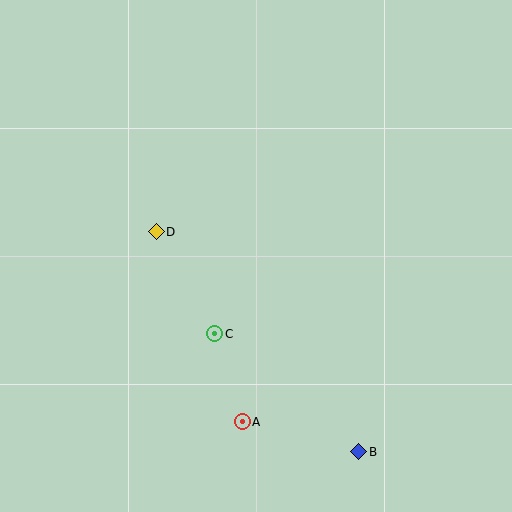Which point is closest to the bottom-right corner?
Point B is closest to the bottom-right corner.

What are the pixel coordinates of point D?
Point D is at (156, 232).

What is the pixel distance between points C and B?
The distance between C and B is 186 pixels.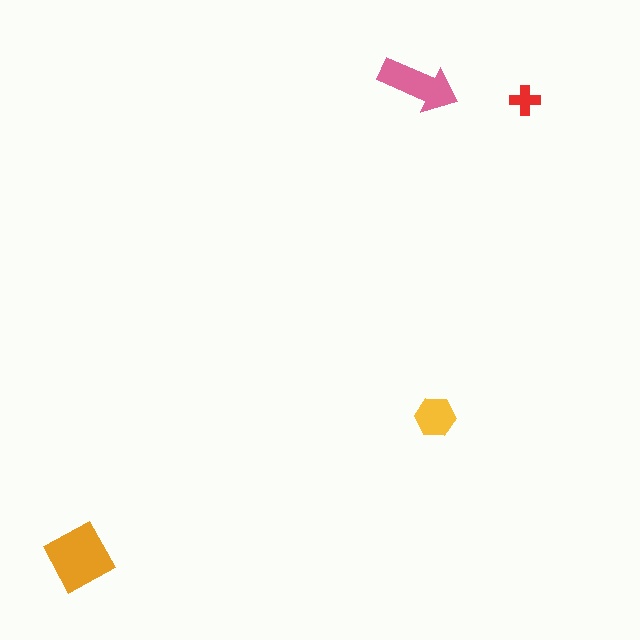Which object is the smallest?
The red cross.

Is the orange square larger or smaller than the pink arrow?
Larger.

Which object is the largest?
The orange square.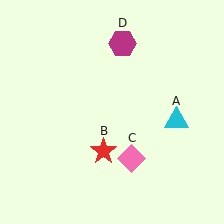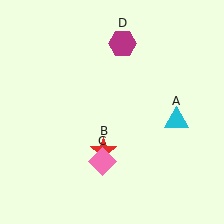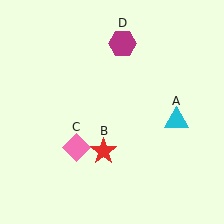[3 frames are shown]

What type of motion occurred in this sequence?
The pink diamond (object C) rotated clockwise around the center of the scene.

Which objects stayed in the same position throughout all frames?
Cyan triangle (object A) and red star (object B) and magenta hexagon (object D) remained stationary.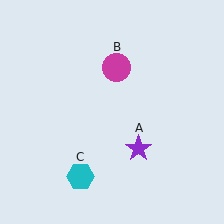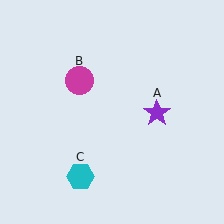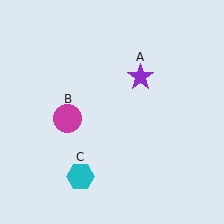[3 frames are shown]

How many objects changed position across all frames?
2 objects changed position: purple star (object A), magenta circle (object B).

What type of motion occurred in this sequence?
The purple star (object A), magenta circle (object B) rotated counterclockwise around the center of the scene.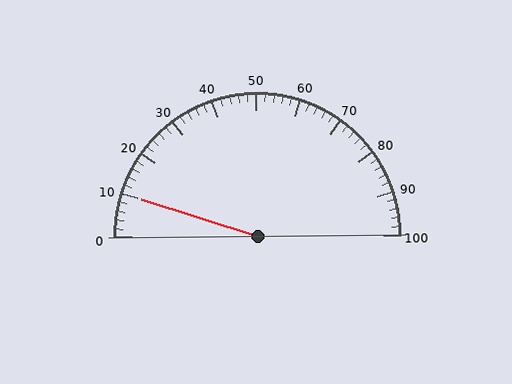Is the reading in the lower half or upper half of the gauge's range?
The reading is in the lower half of the range (0 to 100).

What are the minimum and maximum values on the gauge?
The gauge ranges from 0 to 100.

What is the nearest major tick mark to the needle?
The nearest major tick mark is 10.